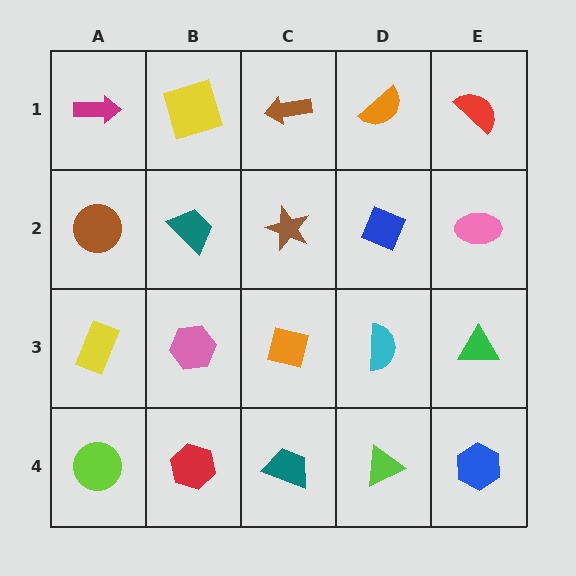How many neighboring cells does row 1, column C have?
3.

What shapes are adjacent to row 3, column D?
A blue diamond (row 2, column D), a lime triangle (row 4, column D), an orange square (row 3, column C), a green triangle (row 3, column E).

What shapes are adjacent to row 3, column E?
A pink ellipse (row 2, column E), a blue hexagon (row 4, column E), a cyan semicircle (row 3, column D).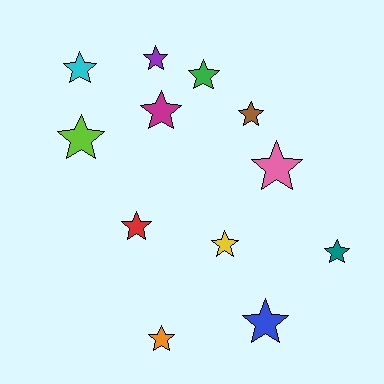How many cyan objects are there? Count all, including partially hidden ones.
There is 1 cyan object.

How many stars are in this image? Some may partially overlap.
There are 12 stars.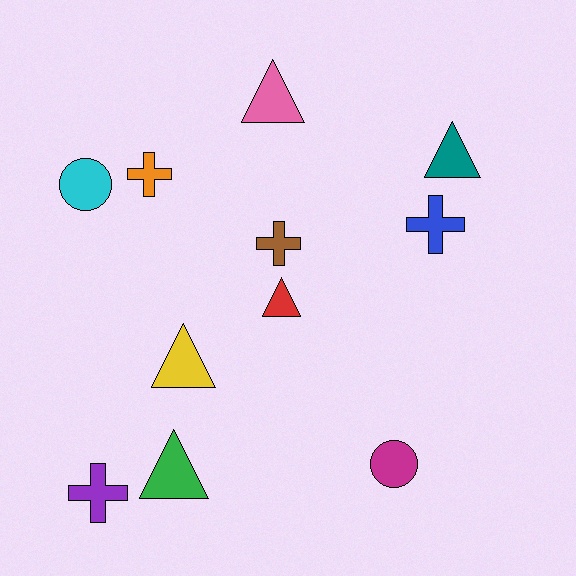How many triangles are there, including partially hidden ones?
There are 5 triangles.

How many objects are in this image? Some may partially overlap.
There are 11 objects.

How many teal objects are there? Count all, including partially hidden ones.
There is 1 teal object.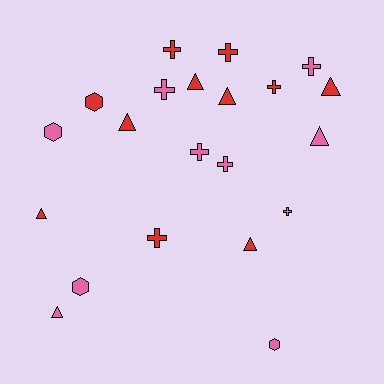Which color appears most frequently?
Red, with 11 objects.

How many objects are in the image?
There are 21 objects.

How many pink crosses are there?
There are 5 pink crosses.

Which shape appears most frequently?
Cross, with 9 objects.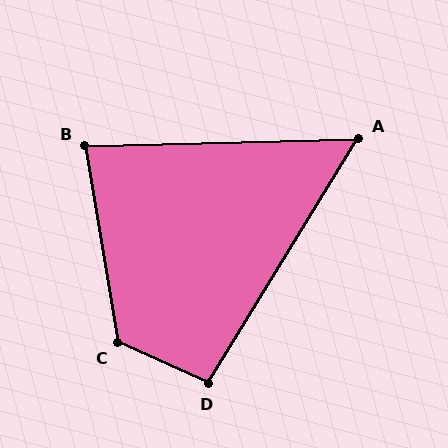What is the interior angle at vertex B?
Approximately 82 degrees (acute).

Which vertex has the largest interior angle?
C, at approximately 123 degrees.